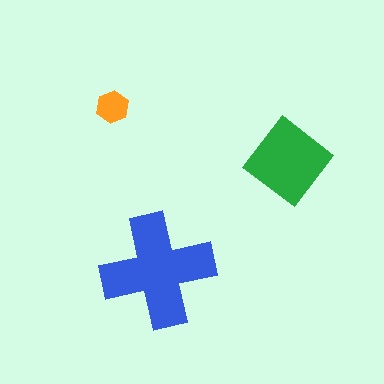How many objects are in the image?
There are 3 objects in the image.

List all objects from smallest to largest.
The orange hexagon, the green diamond, the blue cross.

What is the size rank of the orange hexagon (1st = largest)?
3rd.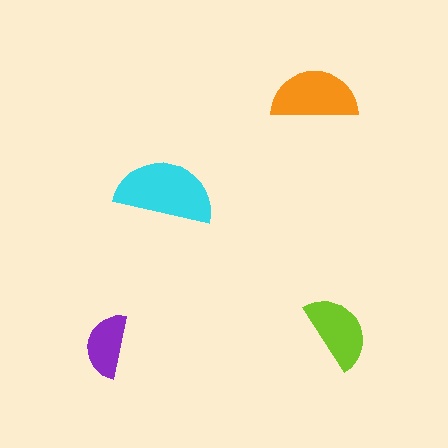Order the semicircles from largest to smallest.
the cyan one, the orange one, the lime one, the purple one.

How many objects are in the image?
There are 4 objects in the image.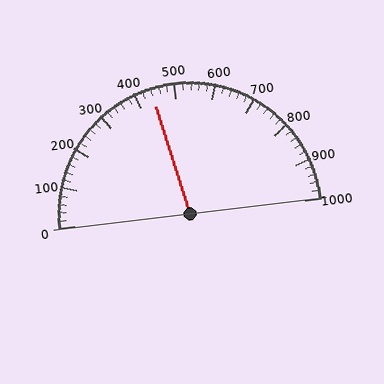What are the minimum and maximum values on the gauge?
The gauge ranges from 0 to 1000.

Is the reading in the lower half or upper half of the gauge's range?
The reading is in the lower half of the range (0 to 1000).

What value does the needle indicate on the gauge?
The needle indicates approximately 440.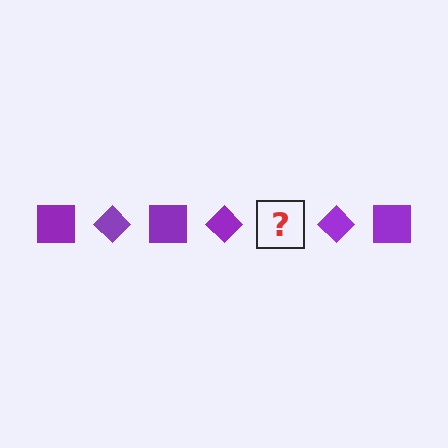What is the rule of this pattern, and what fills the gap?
The rule is that the pattern cycles through square, diamond shapes in purple. The gap should be filled with a purple square.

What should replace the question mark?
The question mark should be replaced with a purple square.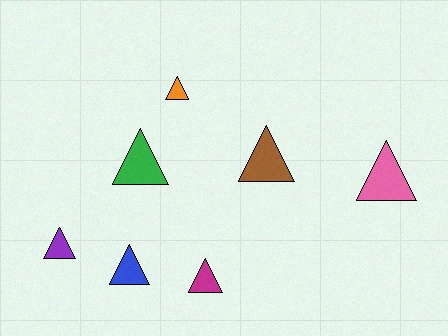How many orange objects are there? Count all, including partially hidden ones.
There is 1 orange object.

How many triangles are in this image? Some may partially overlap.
There are 7 triangles.